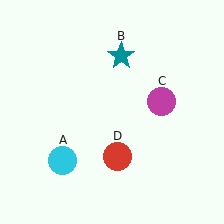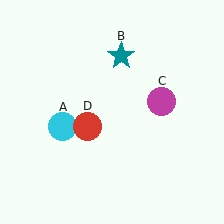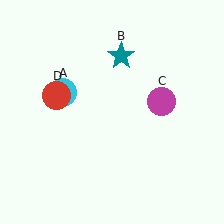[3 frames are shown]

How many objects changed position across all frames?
2 objects changed position: cyan circle (object A), red circle (object D).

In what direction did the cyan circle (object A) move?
The cyan circle (object A) moved up.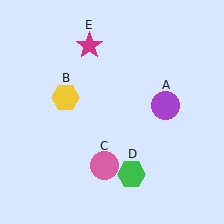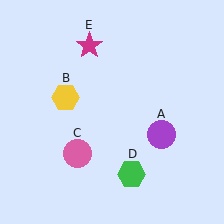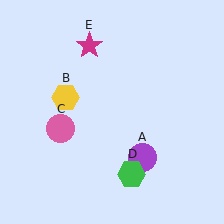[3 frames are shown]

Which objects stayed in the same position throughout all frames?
Yellow hexagon (object B) and green hexagon (object D) and magenta star (object E) remained stationary.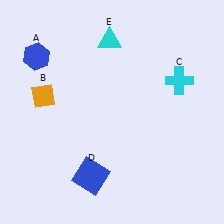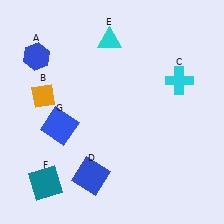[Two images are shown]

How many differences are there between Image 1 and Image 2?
There are 2 differences between the two images.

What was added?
A teal square (F), a blue square (G) were added in Image 2.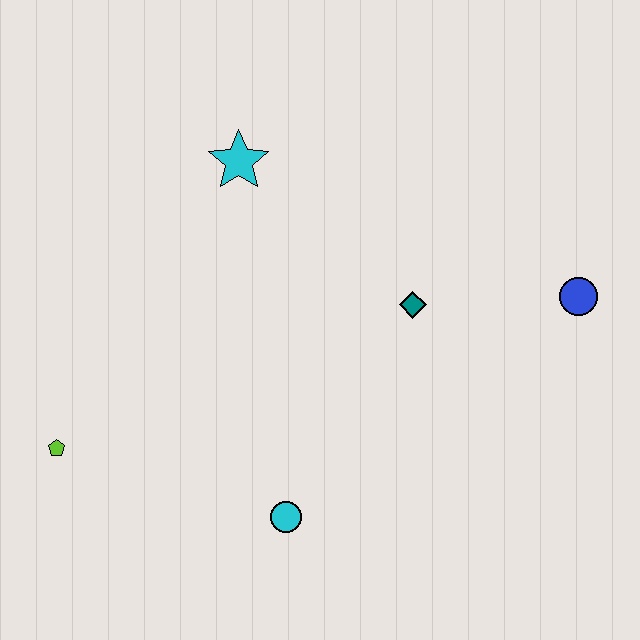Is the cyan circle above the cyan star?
No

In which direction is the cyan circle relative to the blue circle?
The cyan circle is to the left of the blue circle.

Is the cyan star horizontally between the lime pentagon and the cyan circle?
Yes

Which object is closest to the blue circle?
The teal diamond is closest to the blue circle.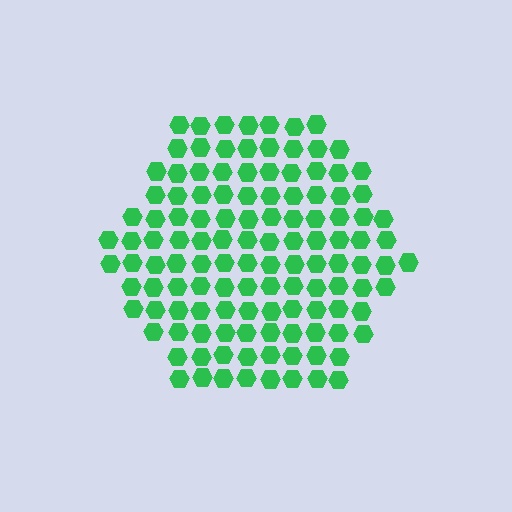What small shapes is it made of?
It is made of small hexagons.